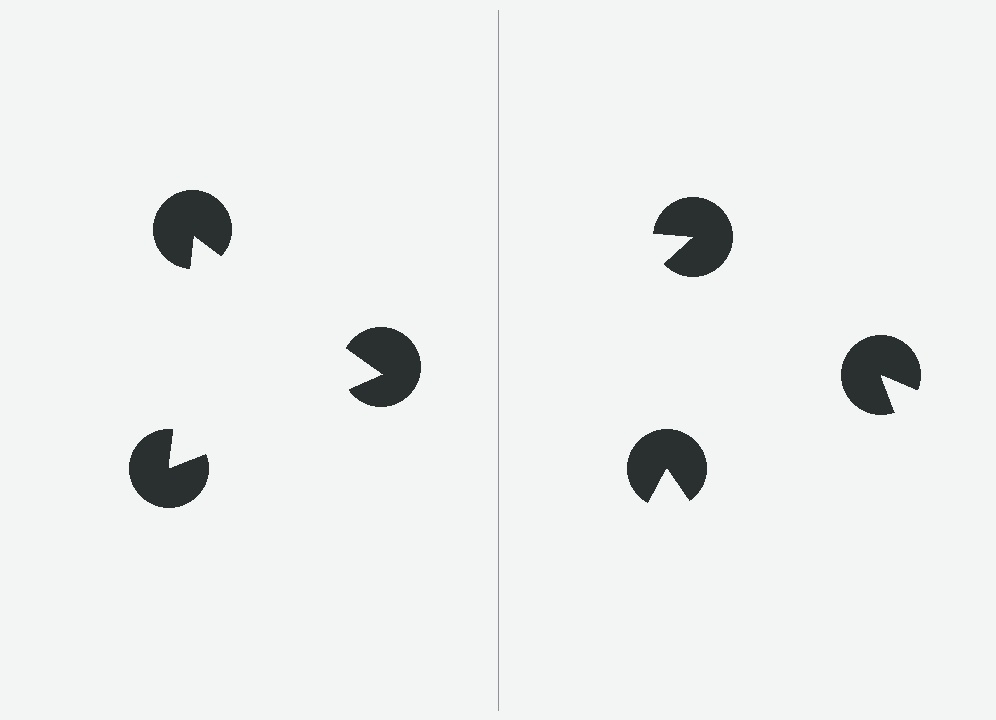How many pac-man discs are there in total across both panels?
6 — 3 on each side.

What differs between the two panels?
The pac-man discs are positioned identically on both sides; only the wedge orientations differ. On the left they align to a triangle; on the right they are misaligned.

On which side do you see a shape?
An illusory triangle appears on the left side. On the right side the wedge cuts are rotated, so no coherent shape forms.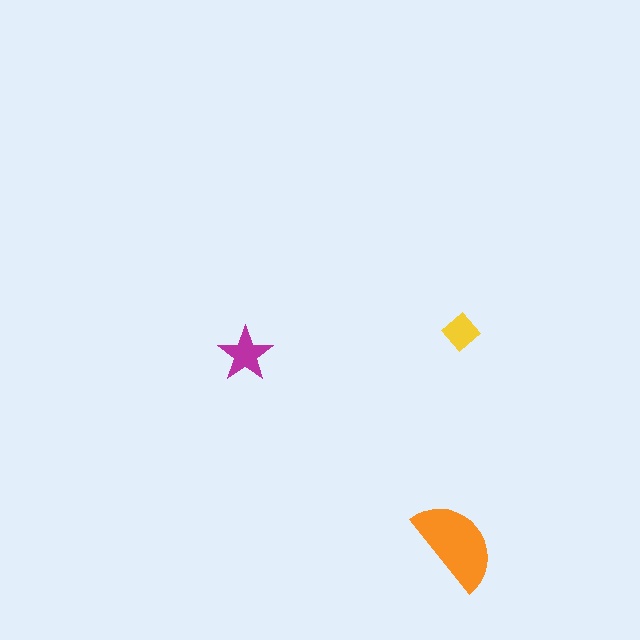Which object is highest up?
The yellow diamond is topmost.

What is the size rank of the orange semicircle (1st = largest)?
1st.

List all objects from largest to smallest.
The orange semicircle, the magenta star, the yellow diamond.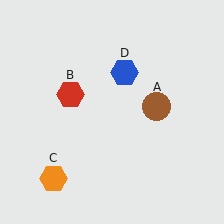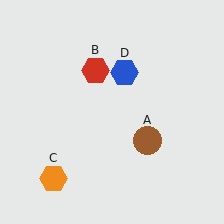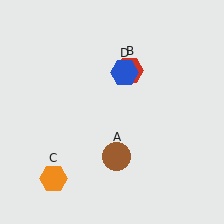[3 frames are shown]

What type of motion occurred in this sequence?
The brown circle (object A), red hexagon (object B) rotated clockwise around the center of the scene.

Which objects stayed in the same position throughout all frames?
Orange hexagon (object C) and blue hexagon (object D) remained stationary.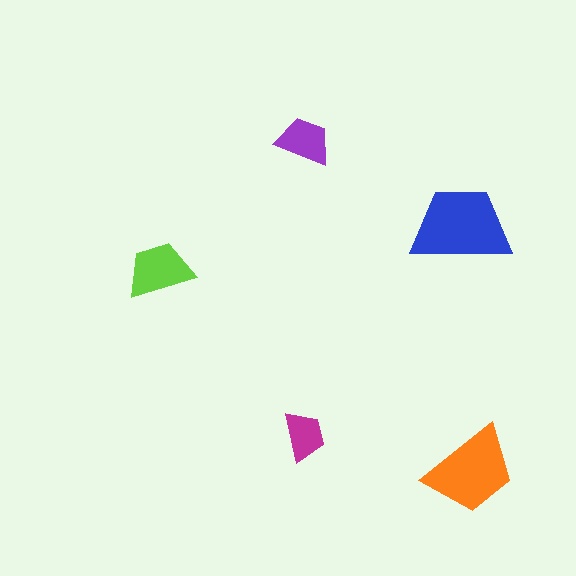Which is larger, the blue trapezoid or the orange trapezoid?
The blue one.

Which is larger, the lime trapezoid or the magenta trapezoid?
The lime one.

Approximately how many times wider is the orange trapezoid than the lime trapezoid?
About 1.5 times wider.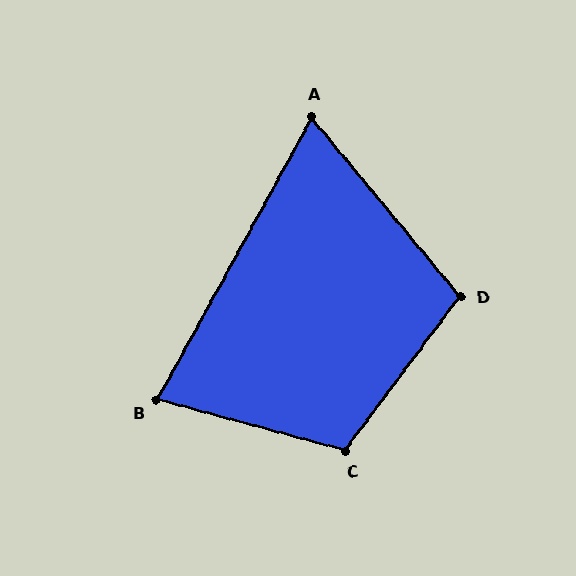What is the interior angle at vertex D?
Approximately 103 degrees (obtuse).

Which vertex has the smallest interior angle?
A, at approximately 68 degrees.